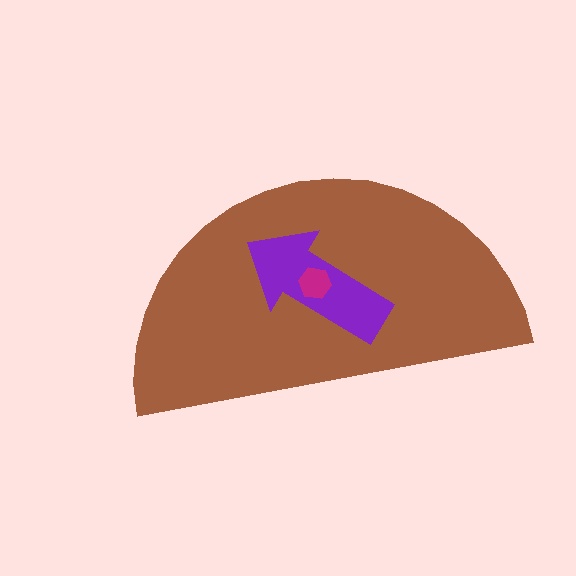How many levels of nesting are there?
3.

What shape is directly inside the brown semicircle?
The purple arrow.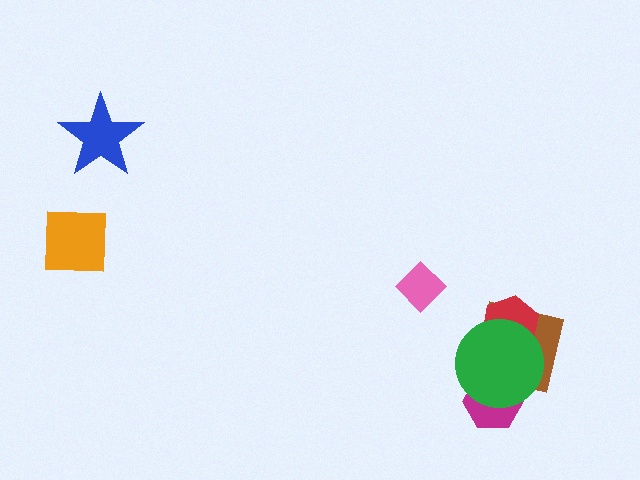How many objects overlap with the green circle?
3 objects overlap with the green circle.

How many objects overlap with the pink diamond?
0 objects overlap with the pink diamond.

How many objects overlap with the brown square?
3 objects overlap with the brown square.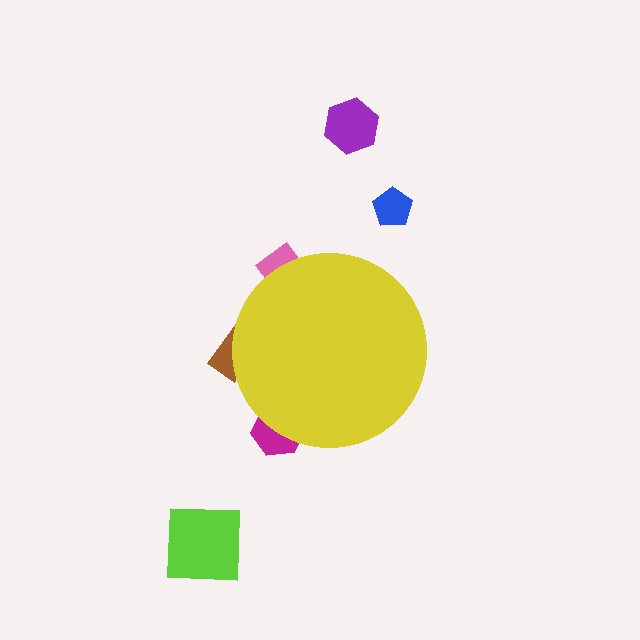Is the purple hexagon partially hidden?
No, the purple hexagon is fully visible.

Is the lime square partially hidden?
No, the lime square is fully visible.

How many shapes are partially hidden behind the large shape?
3 shapes are partially hidden.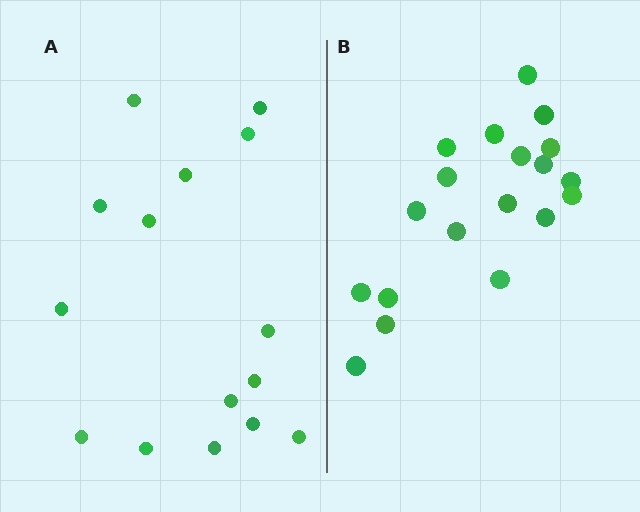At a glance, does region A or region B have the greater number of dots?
Region B (the right region) has more dots.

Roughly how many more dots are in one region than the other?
Region B has about 4 more dots than region A.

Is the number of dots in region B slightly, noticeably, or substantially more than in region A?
Region B has noticeably more, but not dramatically so. The ratio is roughly 1.3 to 1.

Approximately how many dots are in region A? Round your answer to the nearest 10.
About 20 dots. (The exact count is 15, which rounds to 20.)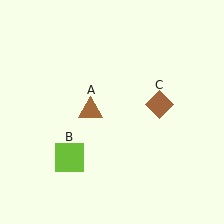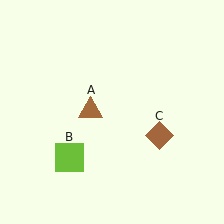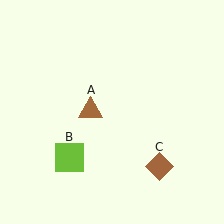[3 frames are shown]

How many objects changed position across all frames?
1 object changed position: brown diamond (object C).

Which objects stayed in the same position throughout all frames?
Brown triangle (object A) and lime square (object B) remained stationary.